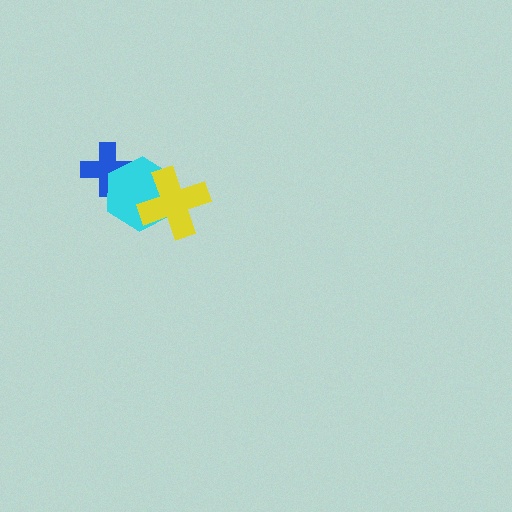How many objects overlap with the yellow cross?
1 object overlaps with the yellow cross.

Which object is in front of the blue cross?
The cyan hexagon is in front of the blue cross.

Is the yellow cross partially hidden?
No, no other shape covers it.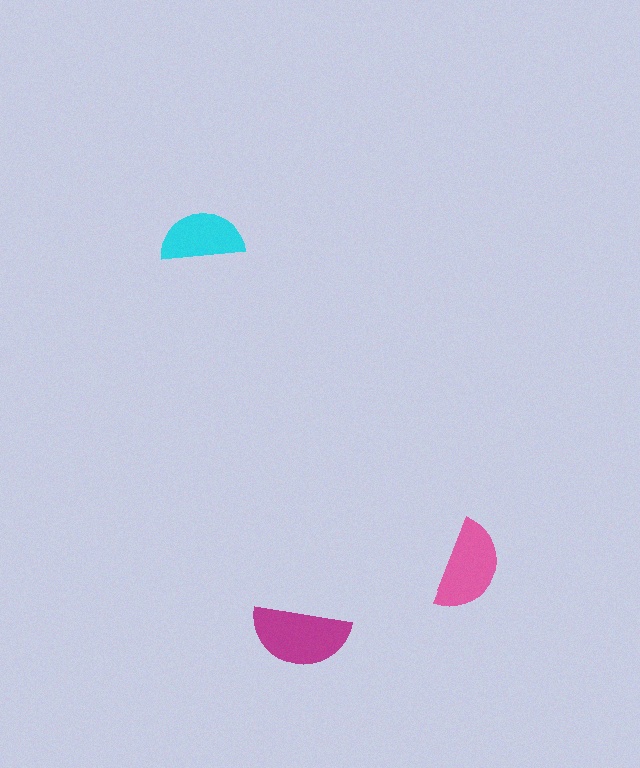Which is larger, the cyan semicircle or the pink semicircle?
The pink one.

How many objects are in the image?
There are 3 objects in the image.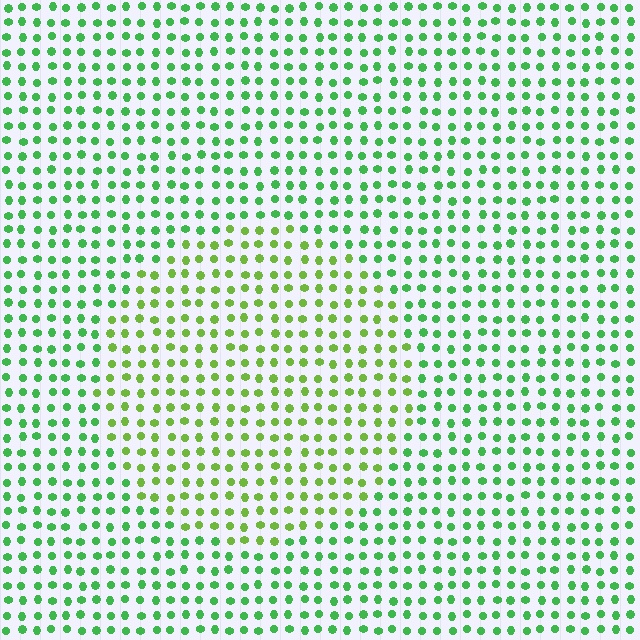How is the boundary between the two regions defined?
The boundary is defined purely by a slight shift in hue (about 32 degrees). Spacing, size, and orientation are identical on both sides.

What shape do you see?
I see a circle.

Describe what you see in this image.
The image is filled with small green elements in a uniform arrangement. A circle-shaped region is visible where the elements are tinted to a slightly different hue, forming a subtle color boundary.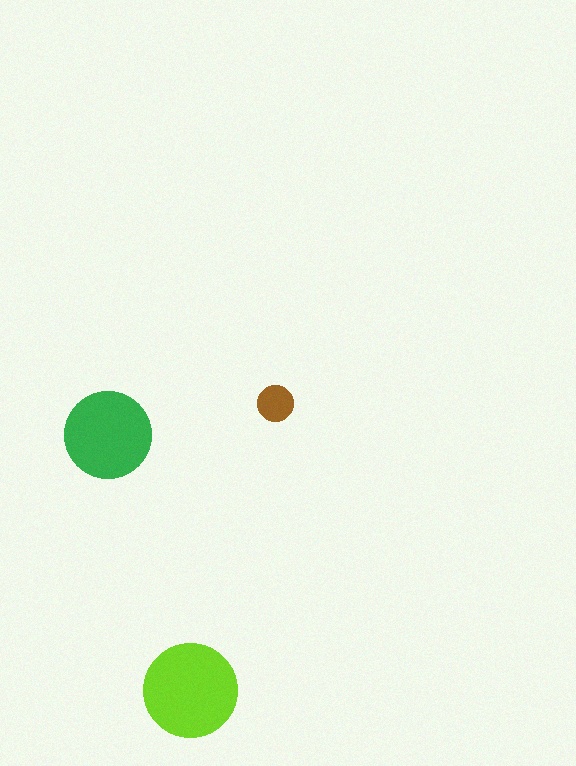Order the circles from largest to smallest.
the lime one, the green one, the brown one.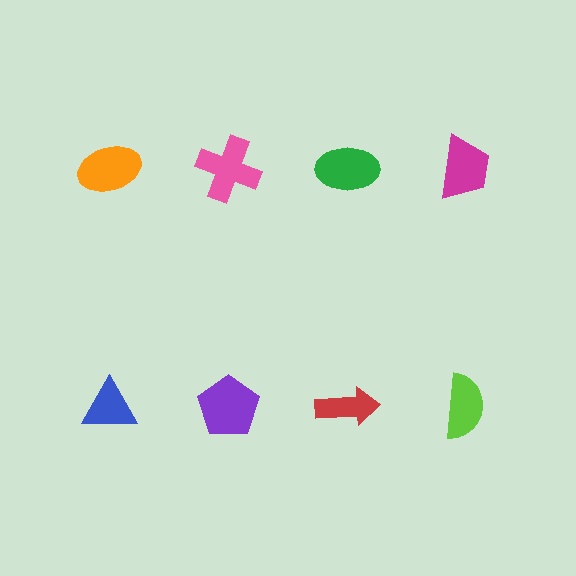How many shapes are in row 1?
4 shapes.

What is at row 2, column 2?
A purple pentagon.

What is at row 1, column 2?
A pink cross.